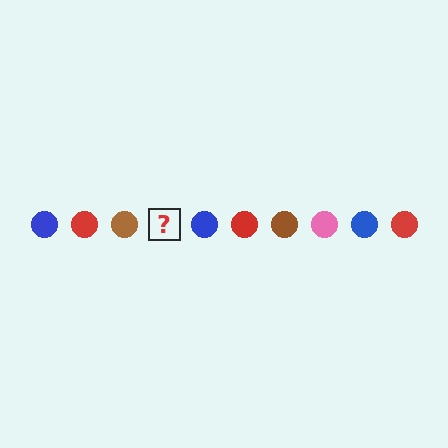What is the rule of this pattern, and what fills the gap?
The rule is that the pattern cycles through blue, red, brown, pink circles. The gap should be filled with a pink circle.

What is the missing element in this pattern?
The missing element is a pink circle.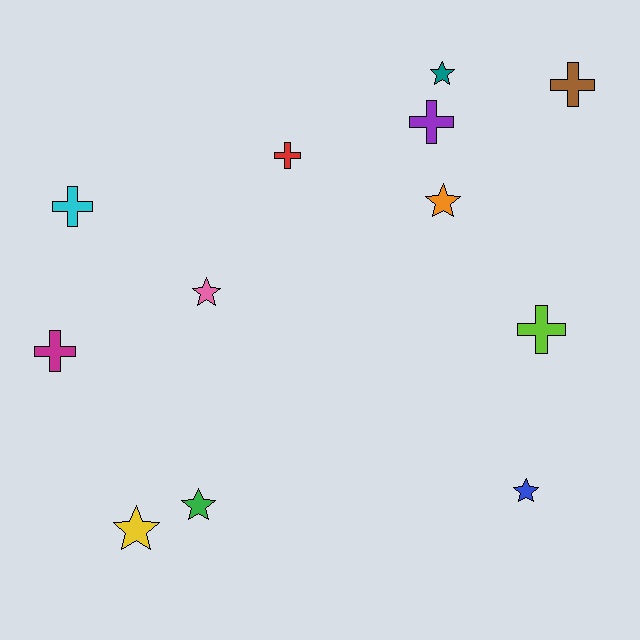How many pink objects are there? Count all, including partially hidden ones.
There is 1 pink object.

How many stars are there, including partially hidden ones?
There are 6 stars.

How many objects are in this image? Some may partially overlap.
There are 12 objects.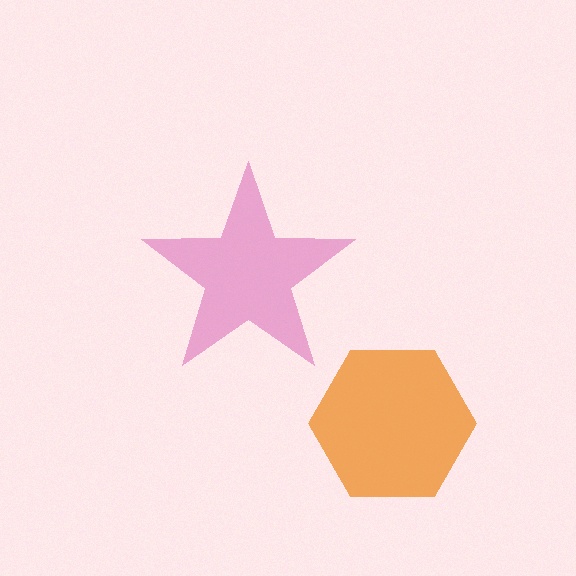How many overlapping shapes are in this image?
There are 2 overlapping shapes in the image.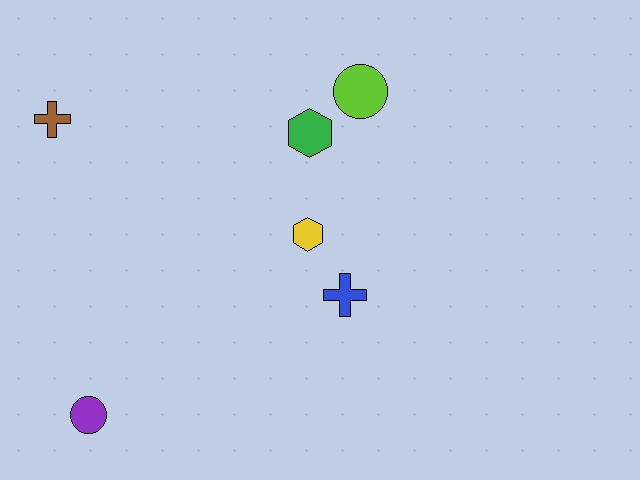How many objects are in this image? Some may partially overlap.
There are 6 objects.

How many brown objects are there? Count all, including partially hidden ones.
There is 1 brown object.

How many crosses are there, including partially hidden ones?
There are 2 crosses.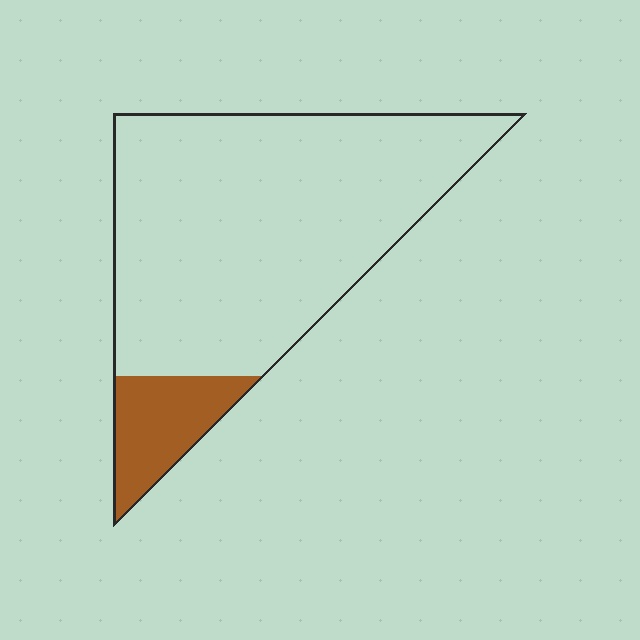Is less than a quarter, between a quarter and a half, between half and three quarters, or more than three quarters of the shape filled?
Less than a quarter.